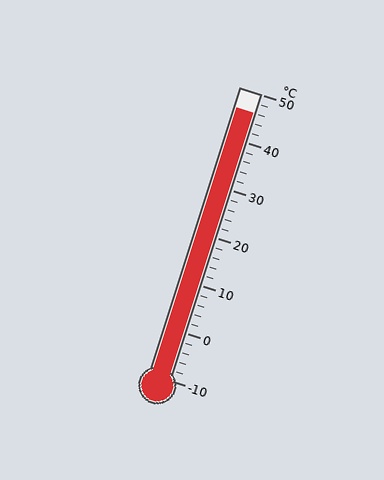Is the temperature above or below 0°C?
The temperature is above 0°C.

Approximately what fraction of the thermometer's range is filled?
The thermometer is filled to approximately 95% of its range.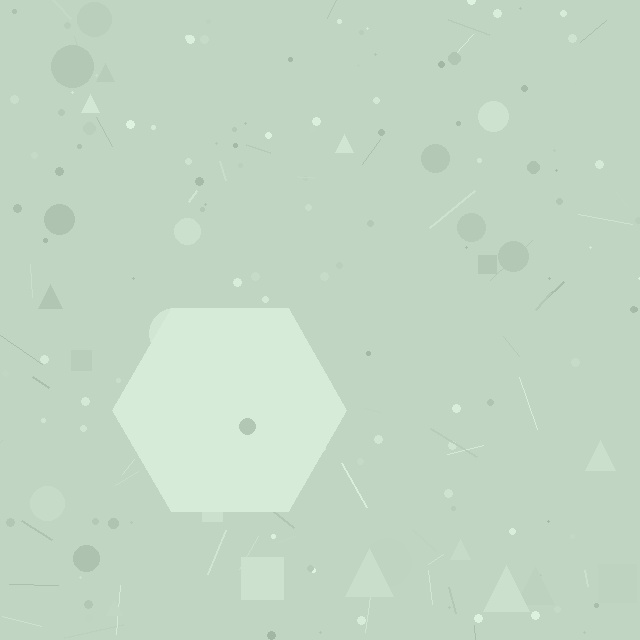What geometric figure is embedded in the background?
A hexagon is embedded in the background.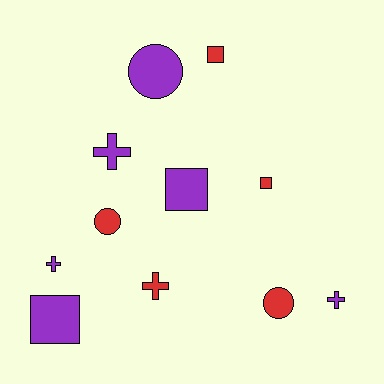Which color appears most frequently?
Purple, with 6 objects.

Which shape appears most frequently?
Cross, with 4 objects.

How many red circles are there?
There are 2 red circles.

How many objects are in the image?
There are 11 objects.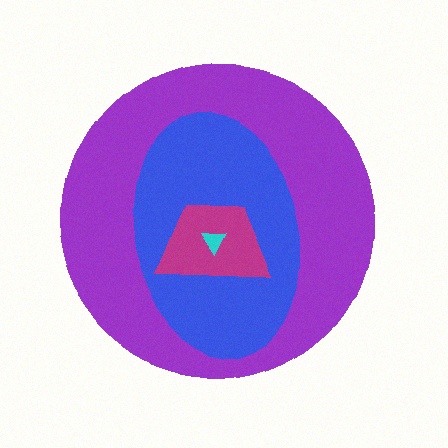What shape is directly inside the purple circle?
The blue ellipse.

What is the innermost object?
The cyan triangle.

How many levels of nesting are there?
4.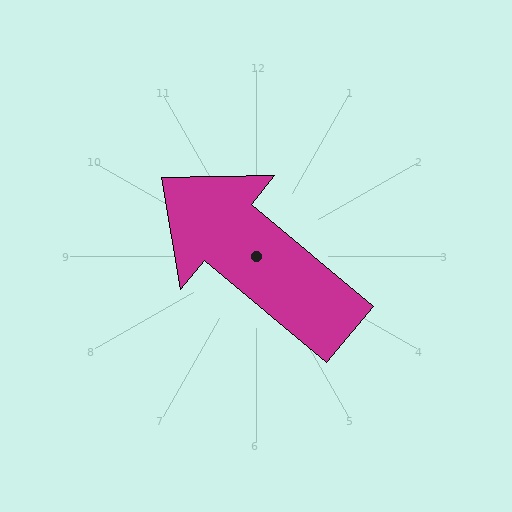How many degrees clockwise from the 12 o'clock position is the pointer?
Approximately 310 degrees.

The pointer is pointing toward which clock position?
Roughly 10 o'clock.